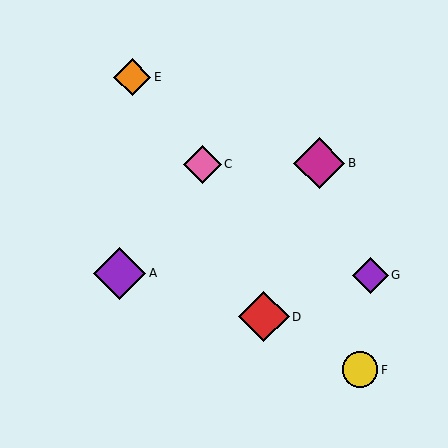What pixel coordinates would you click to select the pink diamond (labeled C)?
Click at (202, 164) to select the pink diamond C.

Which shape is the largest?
The purple diamond (labeled A) is the largest.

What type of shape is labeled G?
Shape G is a purple diamond.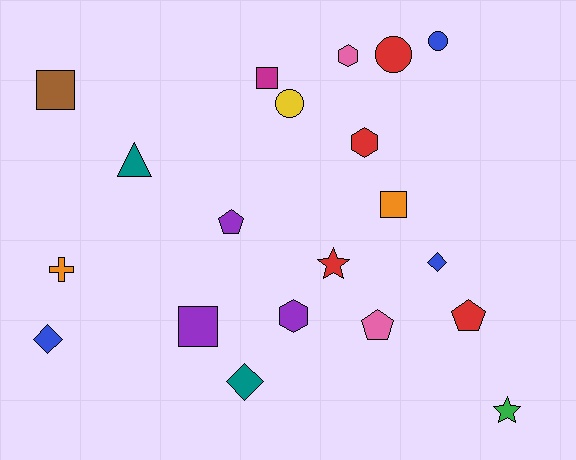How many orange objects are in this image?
There are 2 orange objects.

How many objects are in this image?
There are 20 objects.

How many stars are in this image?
There are 2 stars.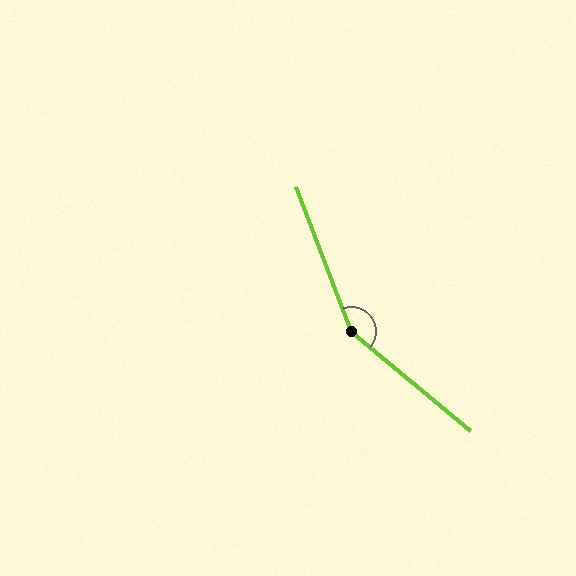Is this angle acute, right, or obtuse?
It is obtuse.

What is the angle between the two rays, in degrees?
Approximately 151 degrees.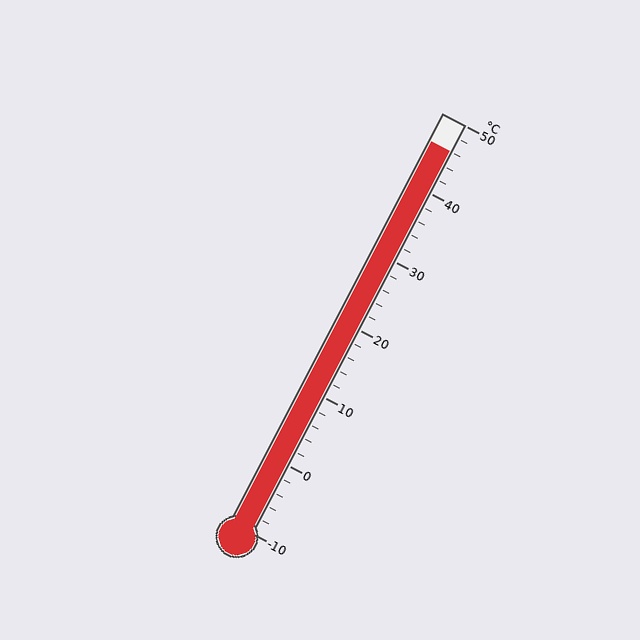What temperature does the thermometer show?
The thermometer shows approximately 46°C.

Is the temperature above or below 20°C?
The temperature is above 20°C.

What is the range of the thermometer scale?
The thermometer scale ranges from -10°C to 50°C.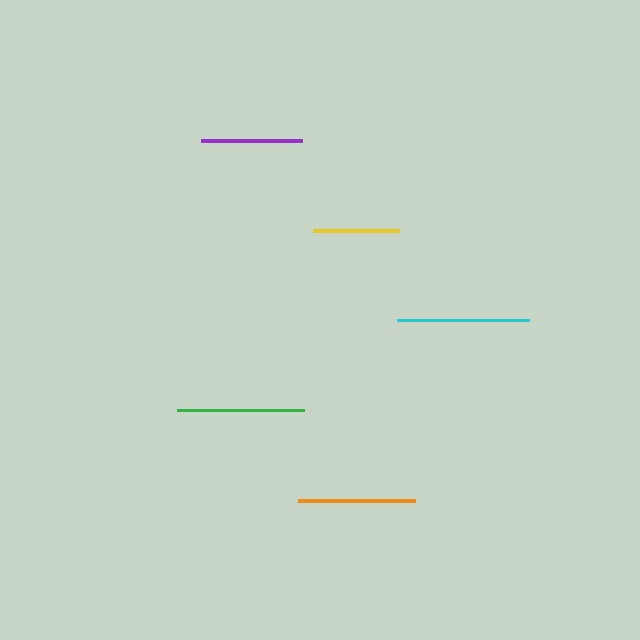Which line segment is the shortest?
The yellow line is the shortest at approximately 86 pixels.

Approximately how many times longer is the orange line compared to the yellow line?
The orange line is approximately 1.4 times the length of the yellow line.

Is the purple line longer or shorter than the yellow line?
The purple line is longer than the yellow line.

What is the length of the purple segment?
The purple segment is approximately 101 pixels long.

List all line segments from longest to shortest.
From longest to shortest: cyan, green, orange, purple, yellow.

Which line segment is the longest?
The cyan line is the longest at approximately 132 pixels.